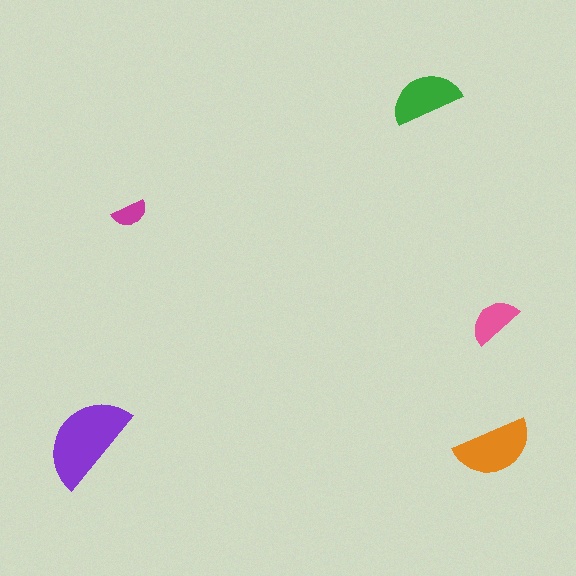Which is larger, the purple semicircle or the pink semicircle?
The purple one.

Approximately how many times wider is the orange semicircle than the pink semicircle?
About 1.5 times wider.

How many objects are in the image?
There are 5 objects in the image.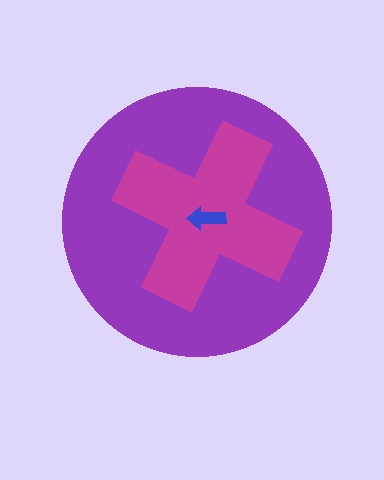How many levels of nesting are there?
3.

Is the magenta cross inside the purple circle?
Yes.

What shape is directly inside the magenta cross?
The blue arrow.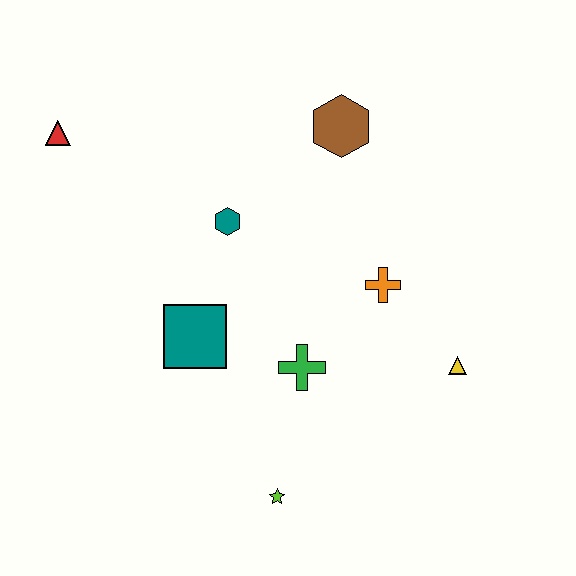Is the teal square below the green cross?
No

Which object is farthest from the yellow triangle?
The red triangle is farthest from the yellow triangle.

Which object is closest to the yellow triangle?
The orange cross is closest to the yellow triangle.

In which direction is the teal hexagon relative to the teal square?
The teal hexagon is above the teal square.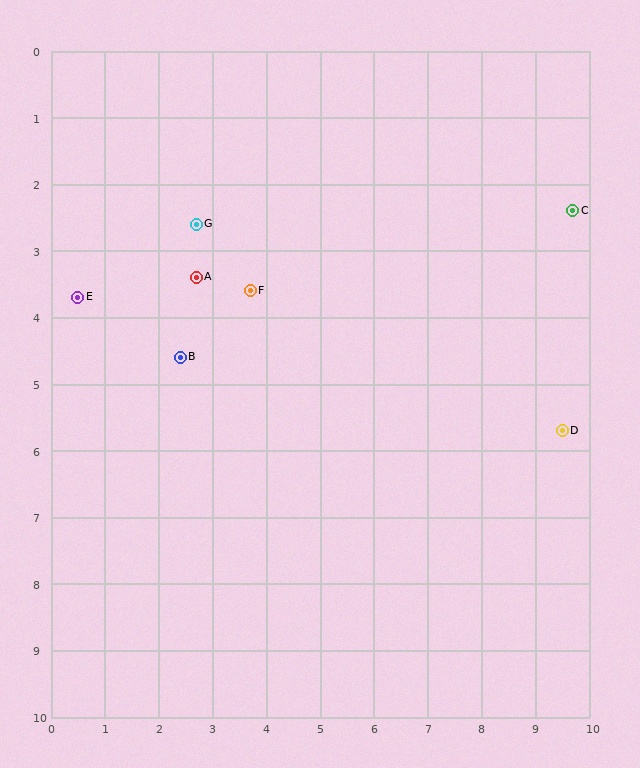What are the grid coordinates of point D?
Point D is at approximately (9.5, 5.7).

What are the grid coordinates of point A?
Point A is at approximately (2.7, 3.4).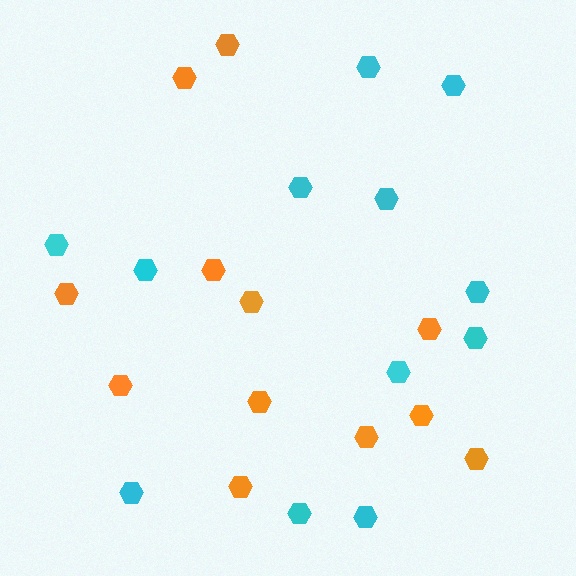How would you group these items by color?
There are 2 groups: one group of orange hexagons (12) and one group of cyan hexagons (12).